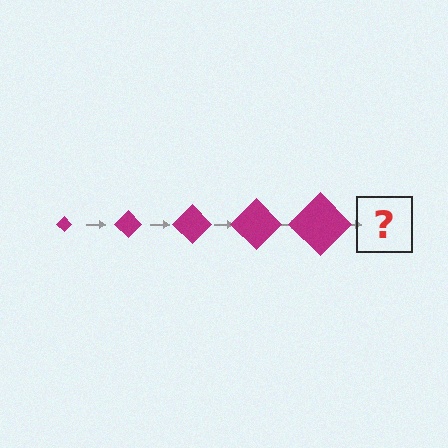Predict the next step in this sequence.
The next step is a magenta diamond, larger than the previous one.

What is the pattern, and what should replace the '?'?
The pattern is that the diamond gets progressively larger each step. The '?' should be a magenta diamond, larger than the previous one.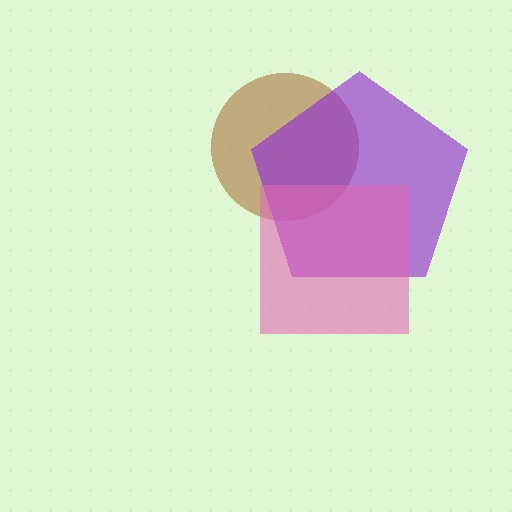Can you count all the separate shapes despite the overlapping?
Yes, there are 3 separate shapes.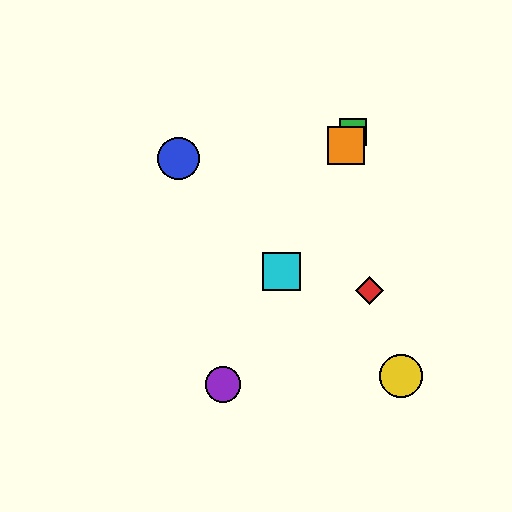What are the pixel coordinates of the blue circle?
The blue circle is at (178, 158).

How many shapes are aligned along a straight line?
4 shapes (the green square, the purple circle, the orange square, the cyan square) are aligned along a straight line.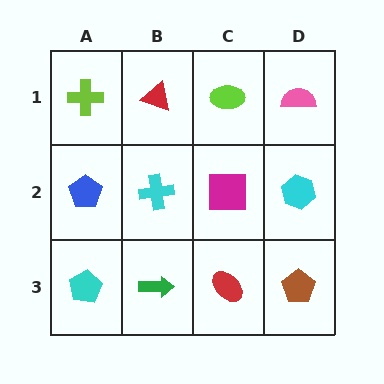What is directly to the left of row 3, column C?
A green arrow.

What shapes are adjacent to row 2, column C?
A lime ellipse (row 1, column C), a red ellipse (row 3, column C), a cyan cross (row 2, column B), a cyan hexagon (row 2, column D).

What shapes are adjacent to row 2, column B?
A red triangle (row 1, column B), a green arrow (row 3, column B), a blue pentagon (row 2, column A), a magenta square (row 2, column C).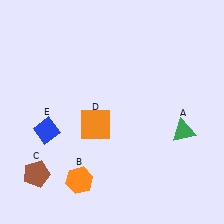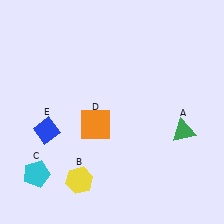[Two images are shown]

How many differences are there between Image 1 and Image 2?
There are 2 differences between the two images.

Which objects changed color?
B changed from orange to yellow. C changed from brown to cyan.